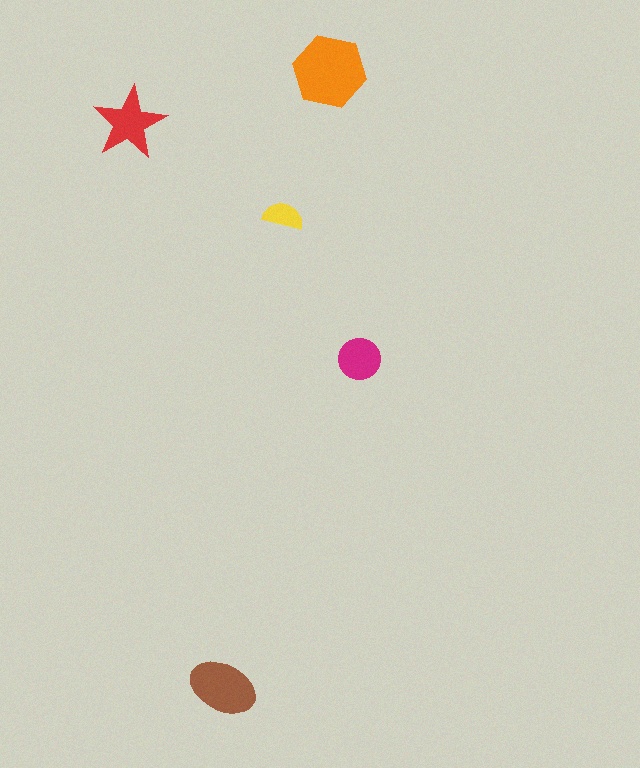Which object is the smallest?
The yellow semicircle.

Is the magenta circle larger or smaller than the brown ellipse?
Smaller.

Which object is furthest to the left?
The red star is leftmost.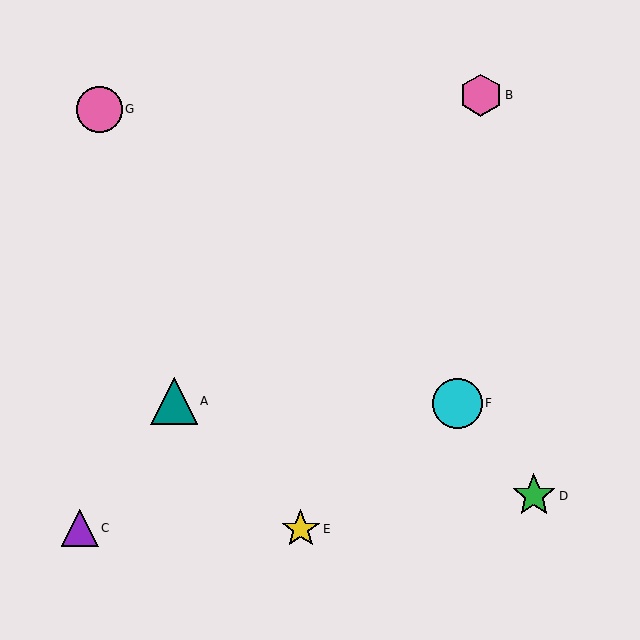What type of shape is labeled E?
Shape E is a yellow star.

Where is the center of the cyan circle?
The center of the cyan circle is at (457, 403).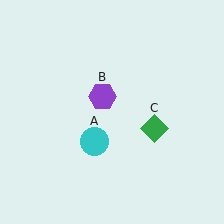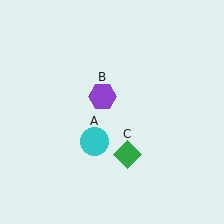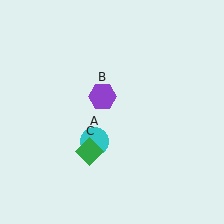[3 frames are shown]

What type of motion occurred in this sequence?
The green diamond (object C) rotated clockwise around the center of the scene.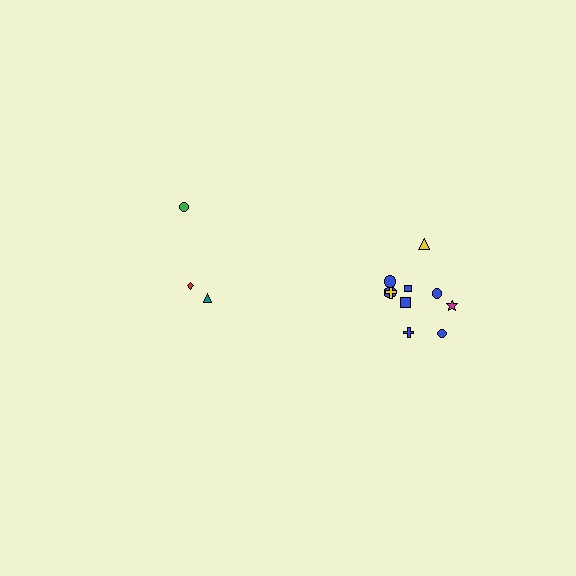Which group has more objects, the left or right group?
The right group.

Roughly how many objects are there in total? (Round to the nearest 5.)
Roughly 15 objects in total.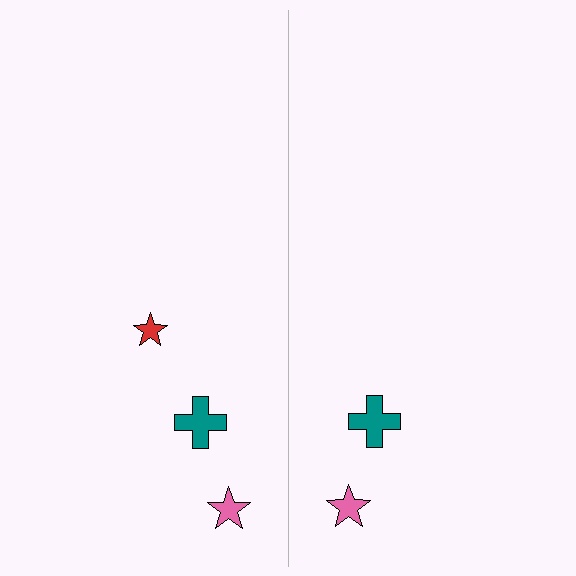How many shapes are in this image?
There are 5 shapes in this image.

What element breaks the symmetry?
A red star is missing from the right side.